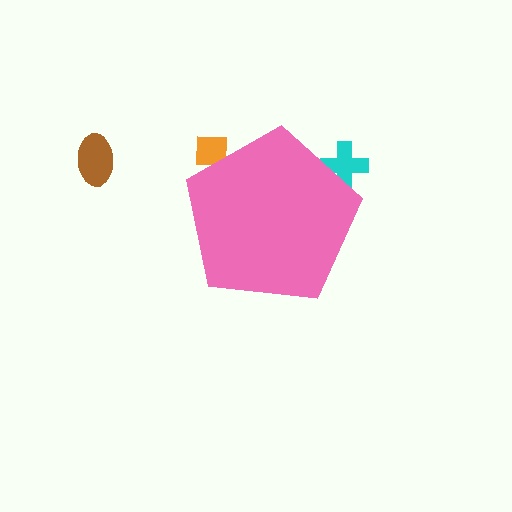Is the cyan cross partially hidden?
Yes, the cyan cross is partially hidden behind the pink pentagon.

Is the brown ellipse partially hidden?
No, the brown ellipse is fully visible.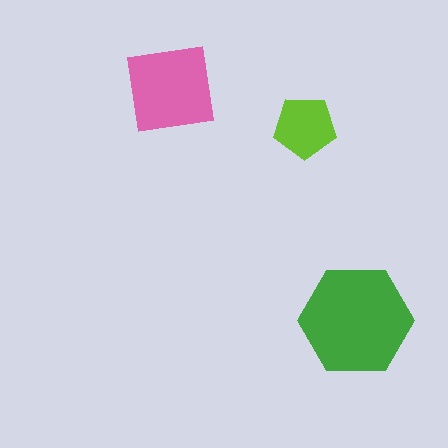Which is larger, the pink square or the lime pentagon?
The pink square.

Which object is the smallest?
The lime pentagon.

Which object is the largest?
The green hexagon.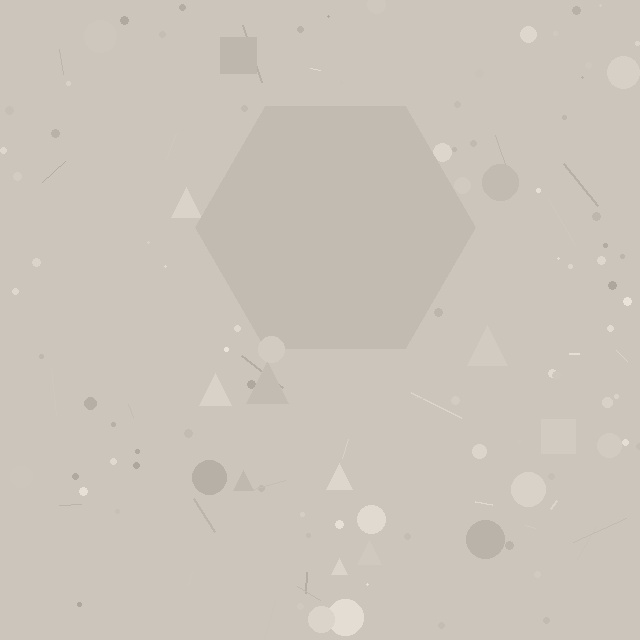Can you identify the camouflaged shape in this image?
The camouflaged shape is a hexagon.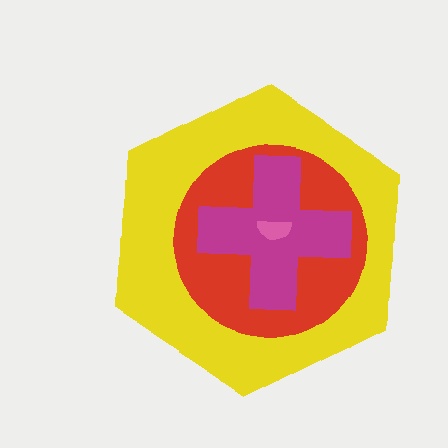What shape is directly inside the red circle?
The magenta cross.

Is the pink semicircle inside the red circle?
Yes.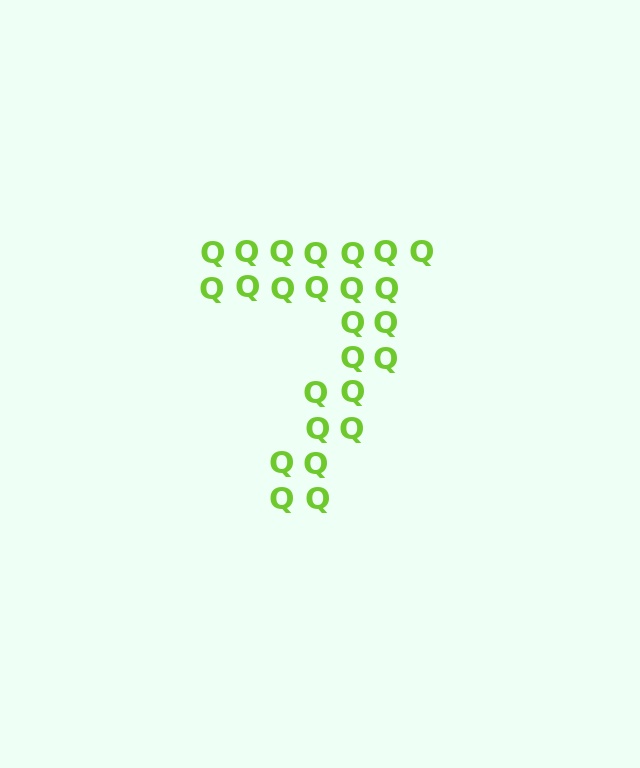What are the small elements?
The small elements are letter Q's.